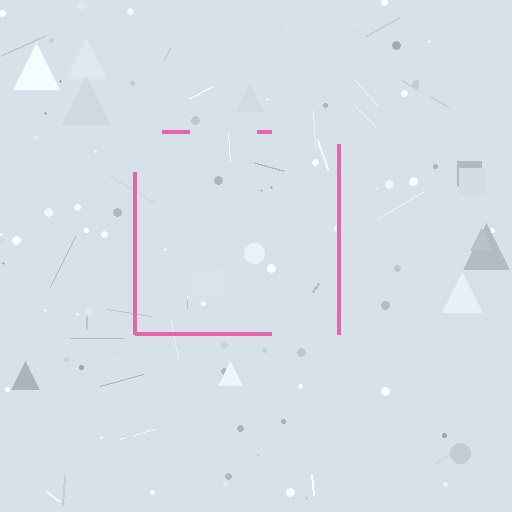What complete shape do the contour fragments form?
The contour fragments form a square.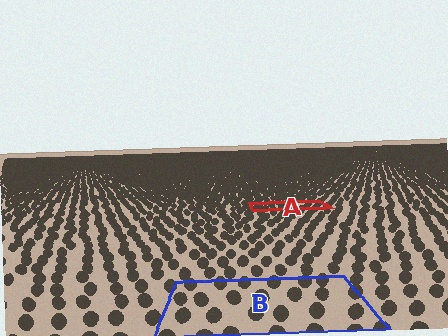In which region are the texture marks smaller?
The texture marks are smaller in region A, because it is farther away.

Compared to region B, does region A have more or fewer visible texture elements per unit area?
Region A has more texture elements per unit area — they are packed more densely because it is farther away.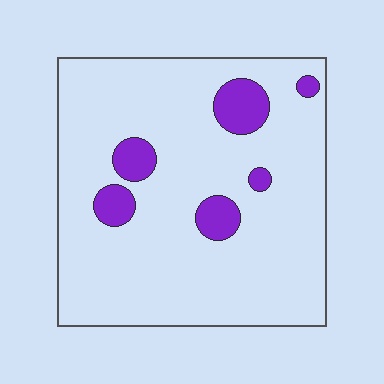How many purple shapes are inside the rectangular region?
6.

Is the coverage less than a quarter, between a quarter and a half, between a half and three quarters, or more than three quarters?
Less than a quarter.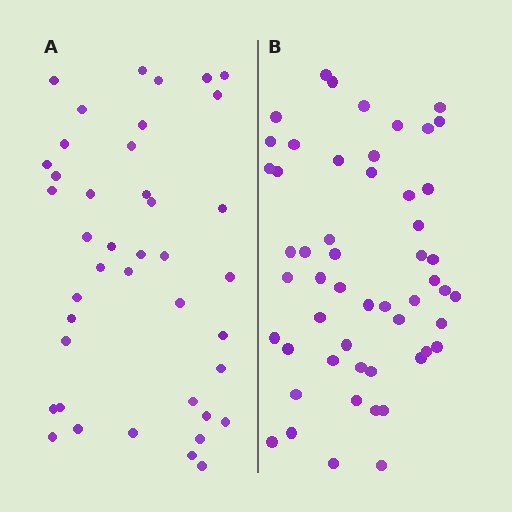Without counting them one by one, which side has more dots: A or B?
Region B (the right region) has more dots.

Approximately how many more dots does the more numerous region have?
Region B has roughly 12 or so more dots than region A.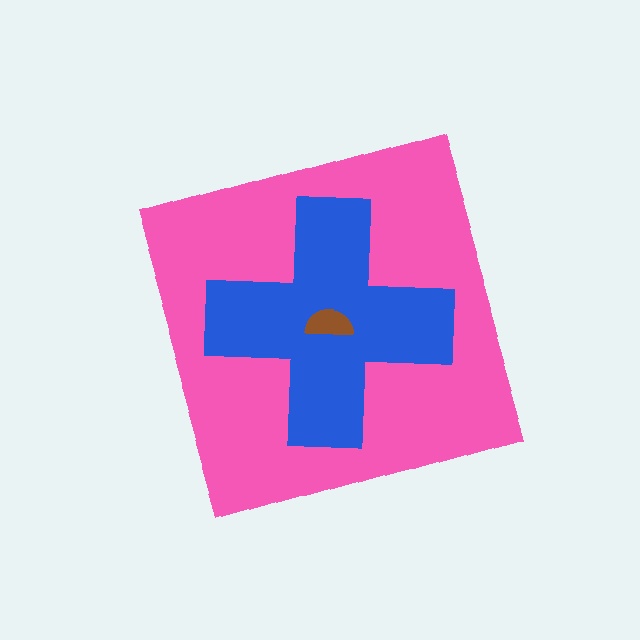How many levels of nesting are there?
3.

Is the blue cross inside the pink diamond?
Yes.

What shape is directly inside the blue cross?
The brown semicircle.